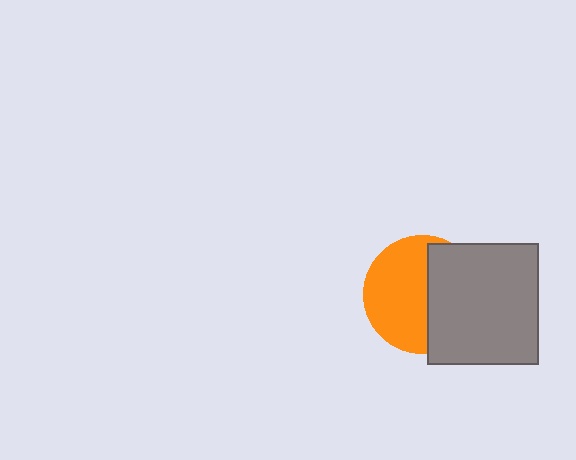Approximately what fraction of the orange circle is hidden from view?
Roughly 43% of the orange circle is hidden behind the gray rectangle.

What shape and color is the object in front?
The object in front is a gray rectangle.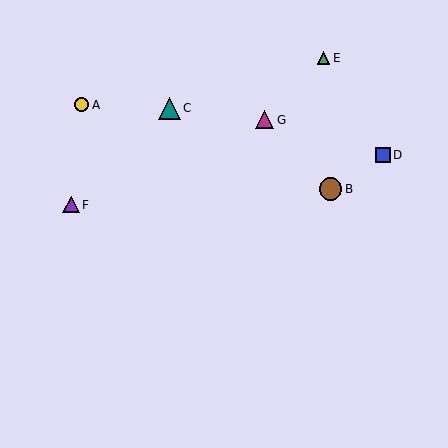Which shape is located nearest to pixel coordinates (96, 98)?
The yellow circle (labeled A) at (82, 105) is nearest to that location.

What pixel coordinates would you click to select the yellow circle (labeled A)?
Click at (82, 105) to select the yellow circle A.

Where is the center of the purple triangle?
The center of the purple triangle is at (71, 205).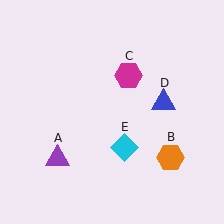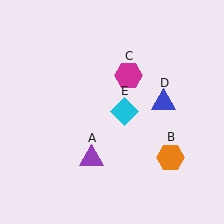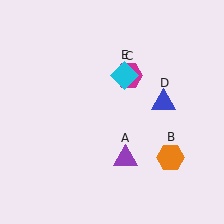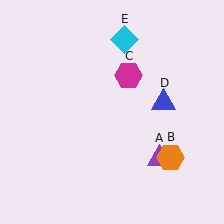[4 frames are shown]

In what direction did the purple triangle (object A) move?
The purple triangle (object A) moved right.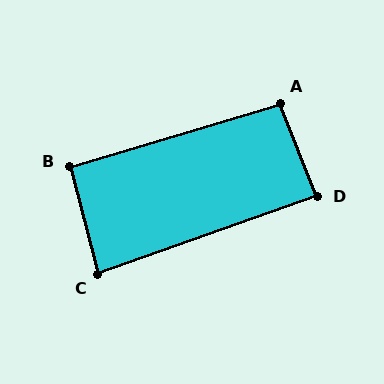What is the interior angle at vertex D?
Approximately 88 degrees (approximately right).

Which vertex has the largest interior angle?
A, at approximately 95 degrees.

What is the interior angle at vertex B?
Approximately 92 degrees (approximately right).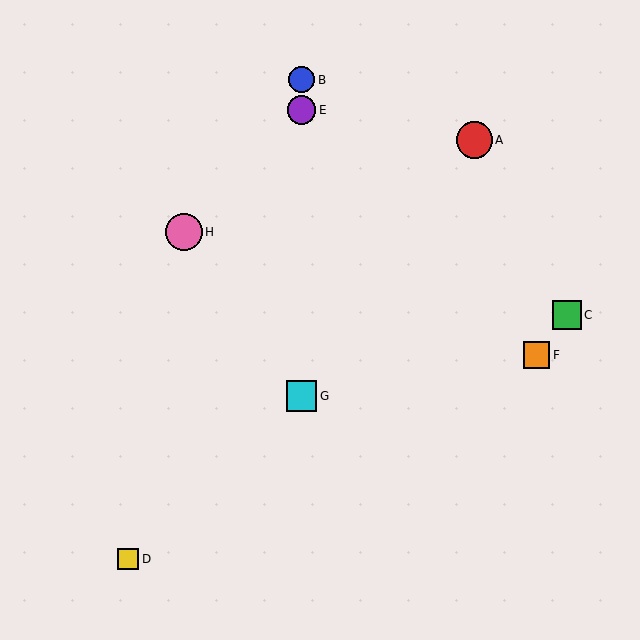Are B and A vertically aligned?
No, B is at x≈302 and A is at x≈474.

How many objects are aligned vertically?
3 objects (B, E, G) are aligned vertically.